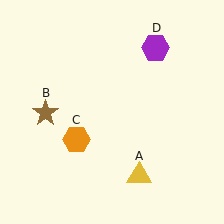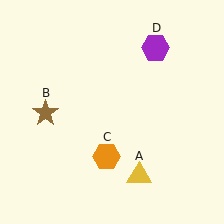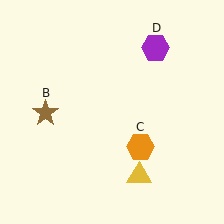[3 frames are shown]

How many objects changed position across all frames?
1 object changed position: orange hexagon (object C).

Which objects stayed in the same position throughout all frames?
Yellow triangle (object A) and brown star (object B) and purple hexagon (object D) remained stationary.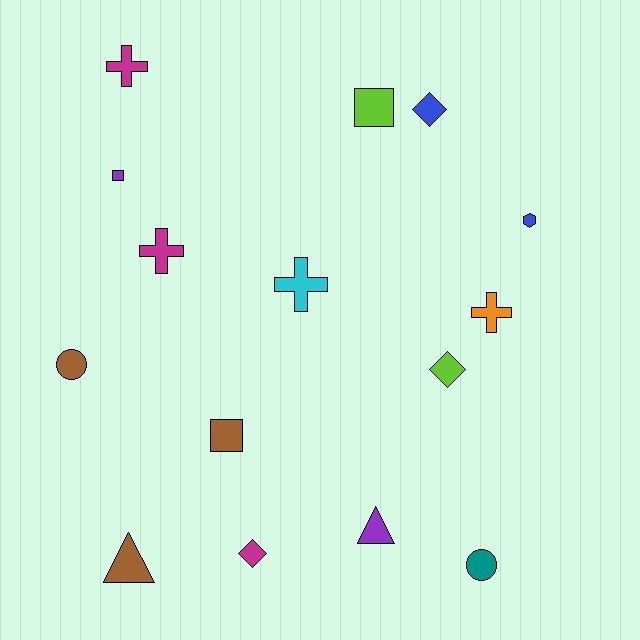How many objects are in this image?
There are 15 objects.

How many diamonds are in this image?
There are 3 diamonds.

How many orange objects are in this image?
There is 1 orange object.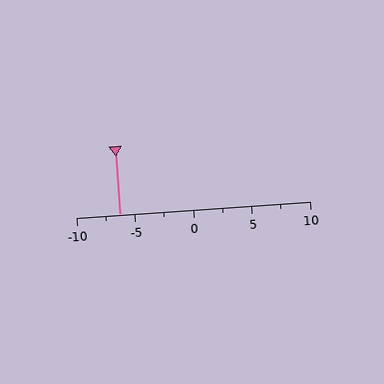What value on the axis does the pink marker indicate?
The marker indicates approximately -6.2.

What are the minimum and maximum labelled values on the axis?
The axis runs from -10 to 10.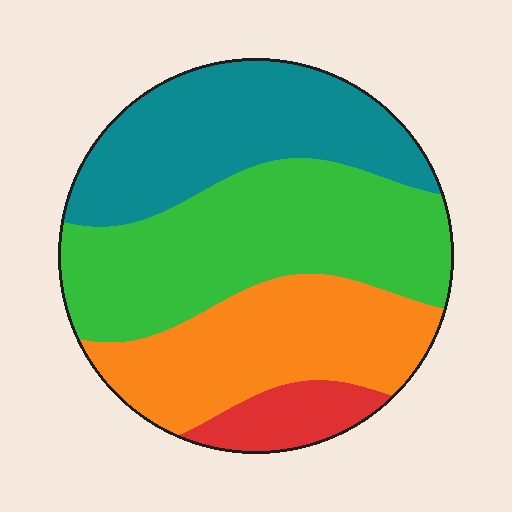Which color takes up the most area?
Green, at roughly 35%.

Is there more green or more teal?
Green.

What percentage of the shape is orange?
Orange takes up about one quarter (1/4) of the shape.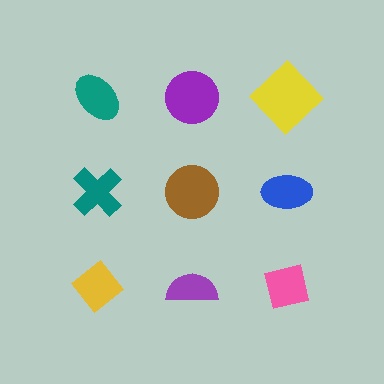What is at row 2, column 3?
A blue ellipse.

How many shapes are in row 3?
3 shapes.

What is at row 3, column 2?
A purple semicircle.